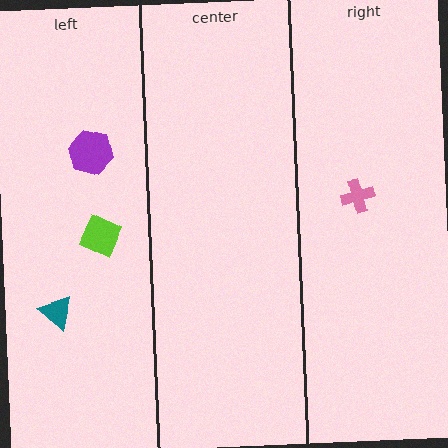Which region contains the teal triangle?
The left region.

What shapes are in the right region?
The pink cross.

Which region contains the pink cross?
The right region.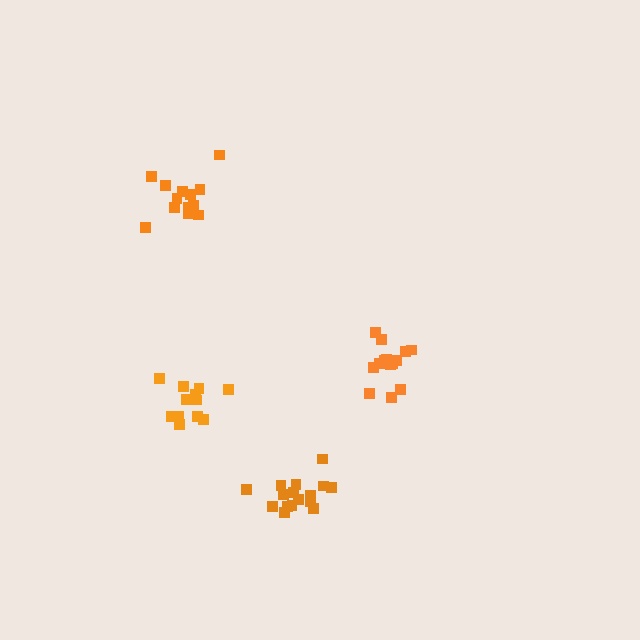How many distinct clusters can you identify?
There are 4 distinct clusters.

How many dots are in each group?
Group 1: 12 dots, Group 2: 16 dots, Group 3: 13 dots, Group 4: 15 dots (56 total).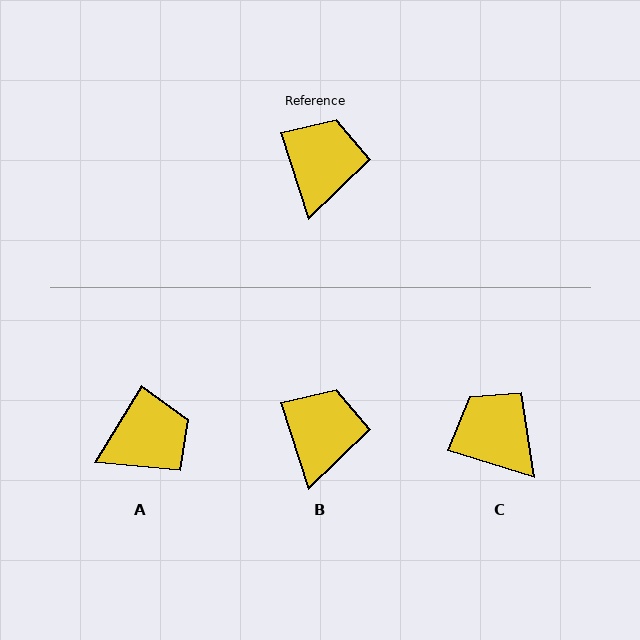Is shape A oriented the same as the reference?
No, it is off by about 49 degrees.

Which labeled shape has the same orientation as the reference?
B.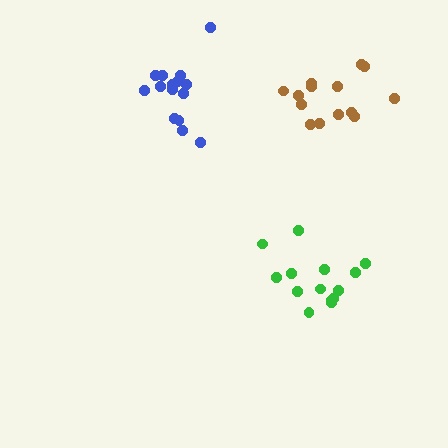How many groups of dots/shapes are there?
There are 3 groups.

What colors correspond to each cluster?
The clusters are colored: blue, green, brown.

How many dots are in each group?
Group 1: 15 dots, Group 2: 14 dots, Group 3: 14 dots (43 total).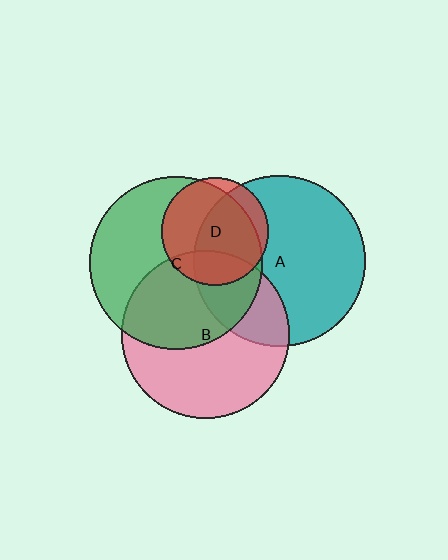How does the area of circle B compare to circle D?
Approximately 2.4 times.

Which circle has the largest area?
Circle C (green).